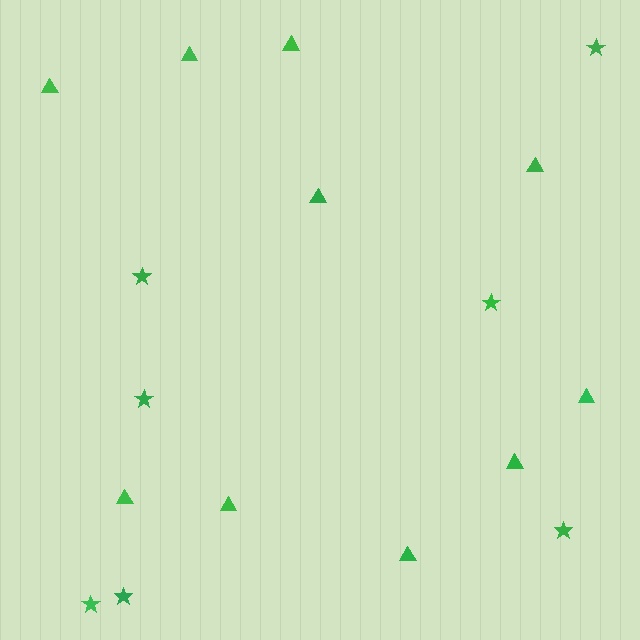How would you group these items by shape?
There are 2 groups: one group of stars (7) and one group of triangles (10).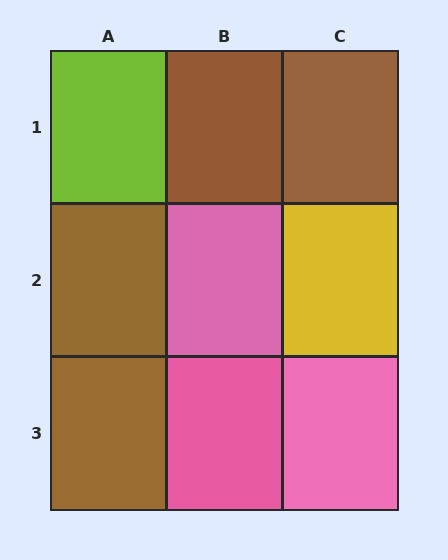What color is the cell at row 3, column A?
Brown.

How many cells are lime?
1 cell is lime.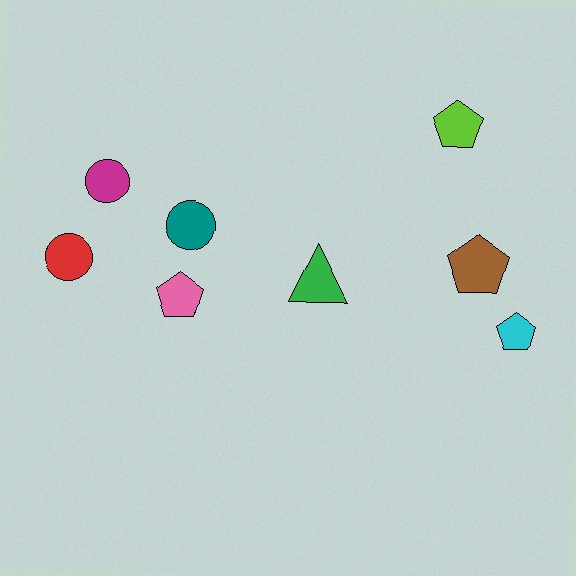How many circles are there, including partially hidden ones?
There are 3 circles.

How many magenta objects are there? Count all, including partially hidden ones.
There is 1 magenta object.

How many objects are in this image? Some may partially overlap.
There are 8 objects.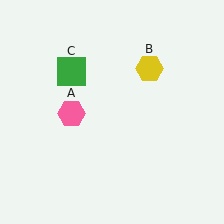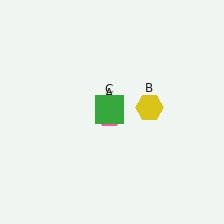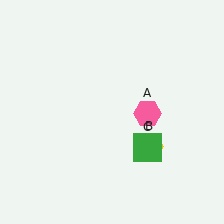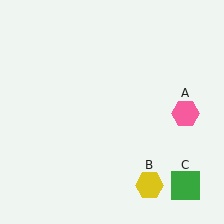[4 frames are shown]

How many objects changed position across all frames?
3 objects changed position: pink hexagon (object A), yellow hexagon (object B), green square (object C).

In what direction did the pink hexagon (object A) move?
The pink hexagon (object A) moved right.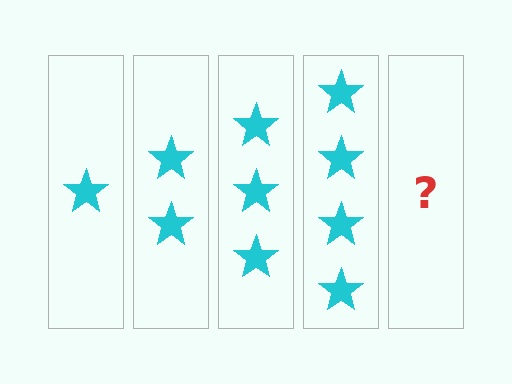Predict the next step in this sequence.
The next step is 5 stars.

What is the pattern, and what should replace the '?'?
The pattern is that each step adds one more star. The '?' should be 5 stars.